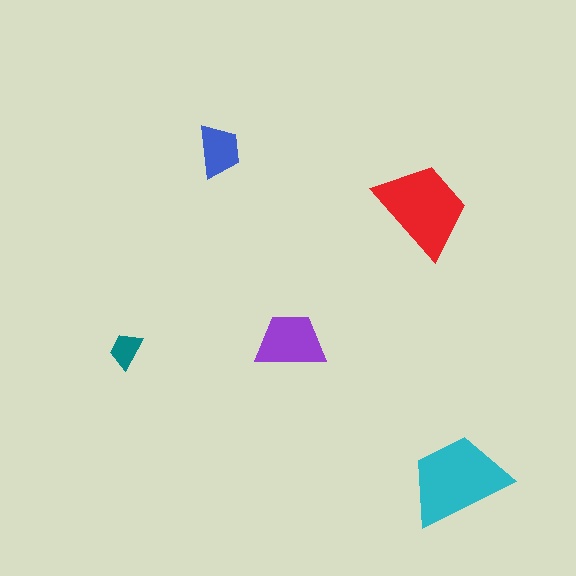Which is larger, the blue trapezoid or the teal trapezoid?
The blue one.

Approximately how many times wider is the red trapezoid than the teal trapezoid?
About 2.5 times wider.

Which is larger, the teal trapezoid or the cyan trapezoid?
The cyan one.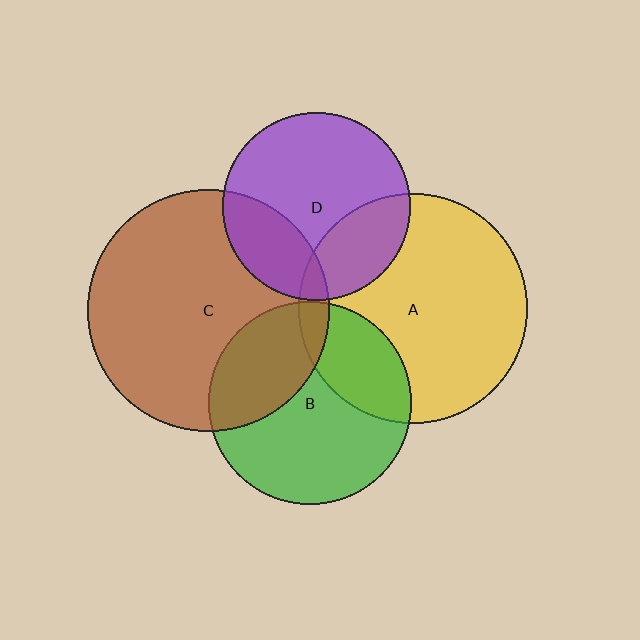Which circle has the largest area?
Circle C (brown).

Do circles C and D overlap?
Yes.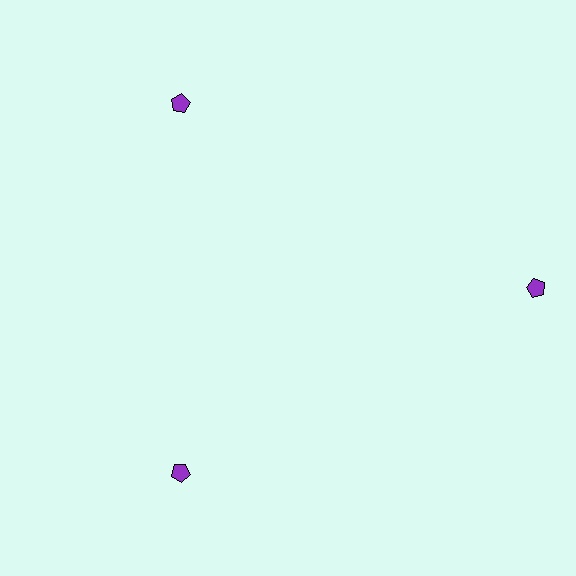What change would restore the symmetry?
The symmetry would be restored by moving it inward, back onto the ring so that all 3 pentagons sit at equal angles and equal distance from the center.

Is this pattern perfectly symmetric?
No. The 3 purple pentagons are arranged in a ring, but one element near the 3 o'clock position is pushed outward from the center, breaking the 3-fold rotational symmetry.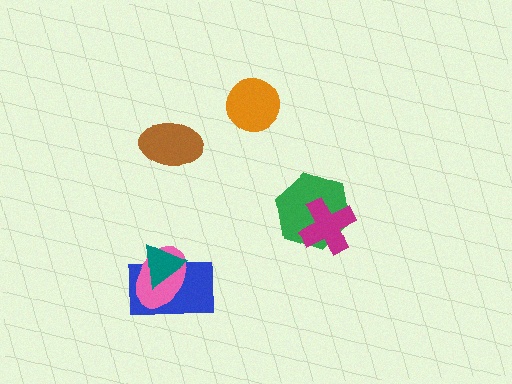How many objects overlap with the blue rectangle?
2 objects overlap with the blue rectangle.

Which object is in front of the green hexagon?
The magenta cross is in front of the green hexagon.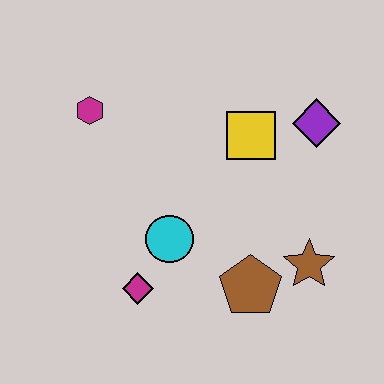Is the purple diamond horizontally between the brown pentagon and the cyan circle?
No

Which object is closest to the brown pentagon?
The brown star is closest to the brown pentagon.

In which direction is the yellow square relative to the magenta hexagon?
The yellow square is to the right of the magenta hexagon.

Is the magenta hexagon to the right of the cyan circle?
No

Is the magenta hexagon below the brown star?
No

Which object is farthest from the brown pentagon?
The magenta hexagon is farthest from the brown pentagon.